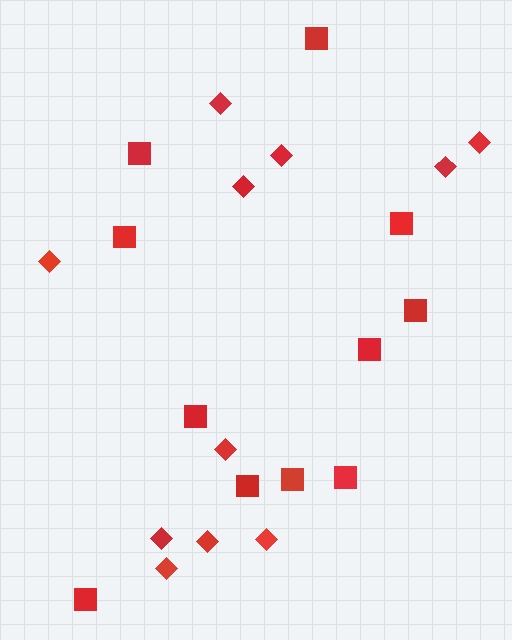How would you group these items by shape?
There are 2 groups: one group of diamonds (11) and one group of squares (11).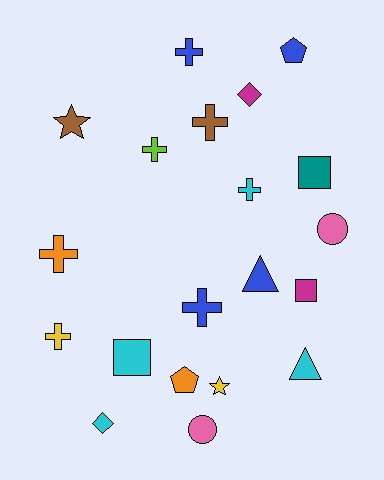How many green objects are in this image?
There are no green objects.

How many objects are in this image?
There are 20 objects.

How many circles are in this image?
There are 2 circles.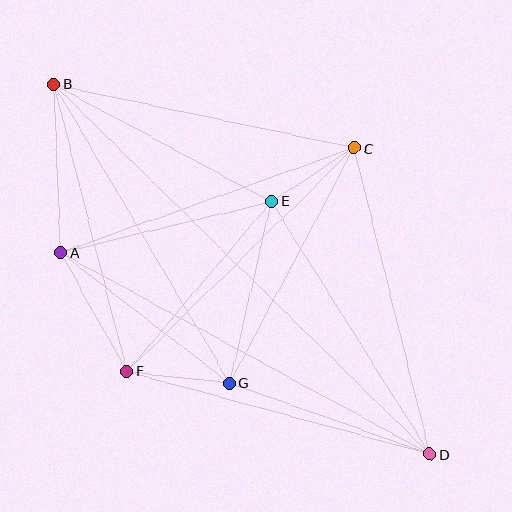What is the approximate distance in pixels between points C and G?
The distance between C and G is approximately 266 pixels.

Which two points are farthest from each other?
Points B and D are farthest from each other.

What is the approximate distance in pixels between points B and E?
The distance between B and E is approximately 247 pixels.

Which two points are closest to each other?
Points C and E are closest to each other.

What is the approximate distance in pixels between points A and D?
The distance between A and D is approximately 420 pixels.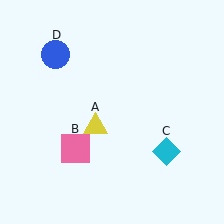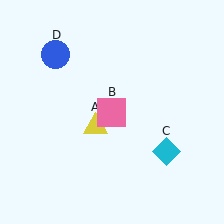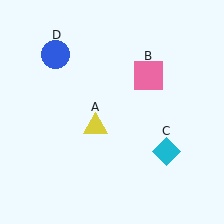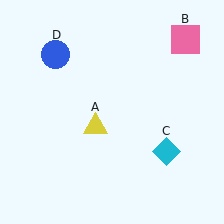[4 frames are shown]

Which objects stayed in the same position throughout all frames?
Yellow triangle (object A) and cyan diamond (object C) and blue circle (object D) remained stationary.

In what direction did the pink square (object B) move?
The pink square (object B) moved up and to the right.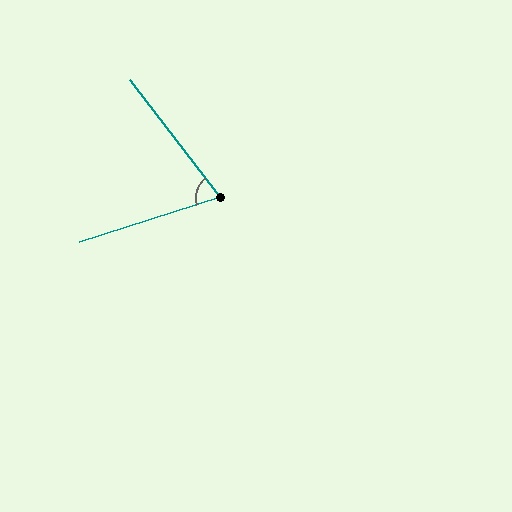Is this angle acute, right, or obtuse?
It is acute.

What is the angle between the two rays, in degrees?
Approximately 70 degrees.